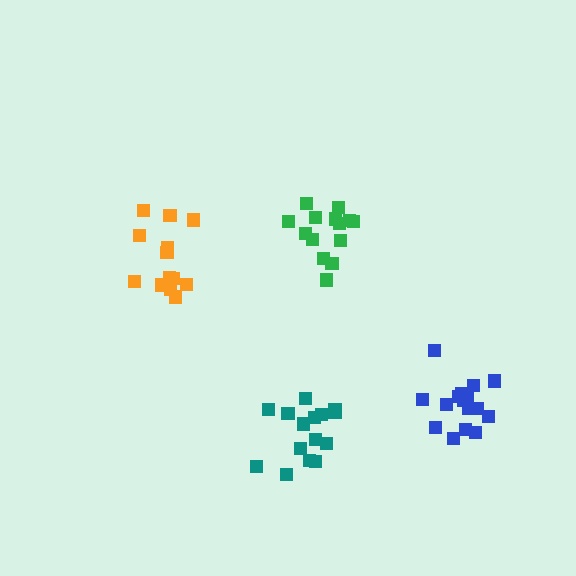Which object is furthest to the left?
The orange cluster is leftmost.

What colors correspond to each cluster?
The clusters are colored: blue, teal, orange, green.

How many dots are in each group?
Group 1: 17 dots, Group 2: 15 dots, Group 3: 13 dots, Group 4: 14 dots (59 total).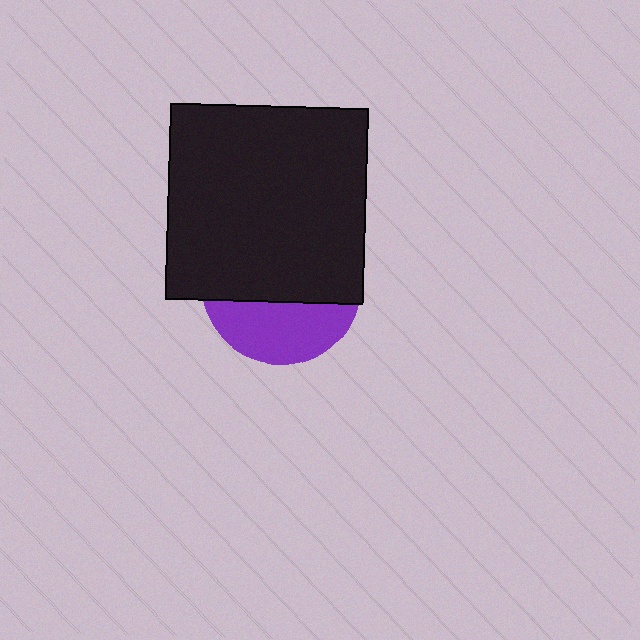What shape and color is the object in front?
The object in front is a black rectangle.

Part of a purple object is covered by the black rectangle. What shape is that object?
It is a circle.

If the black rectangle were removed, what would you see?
You would see the complete purple circle.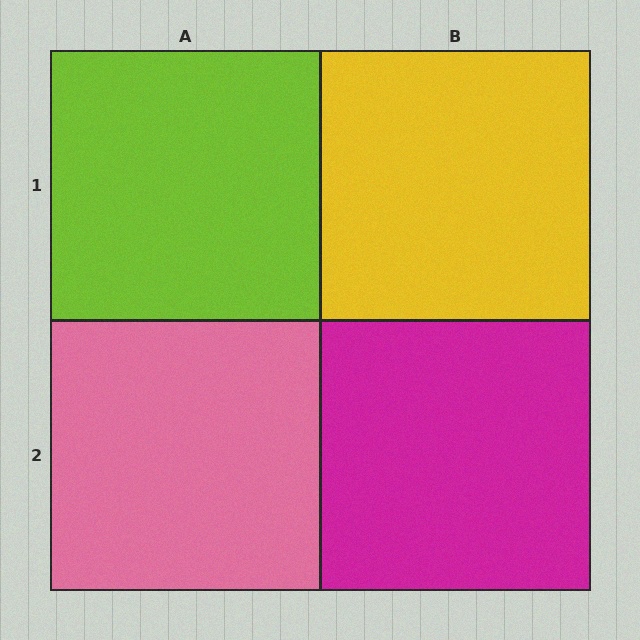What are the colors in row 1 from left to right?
Lime, yellow.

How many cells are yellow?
1 cell is yellow.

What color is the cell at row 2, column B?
Magenta.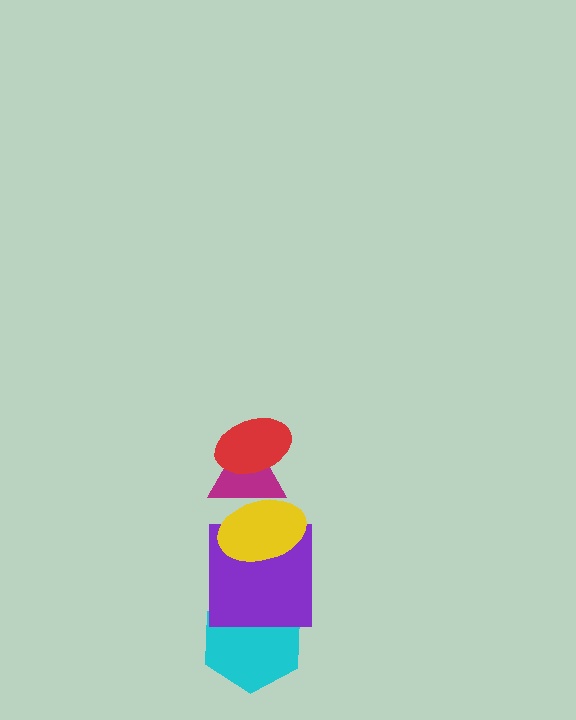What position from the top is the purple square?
The purple square is 4th from the top.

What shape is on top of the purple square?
The yellow ellipse is on top of the purple square.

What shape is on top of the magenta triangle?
The red ellipse is on top of the magenta triangle.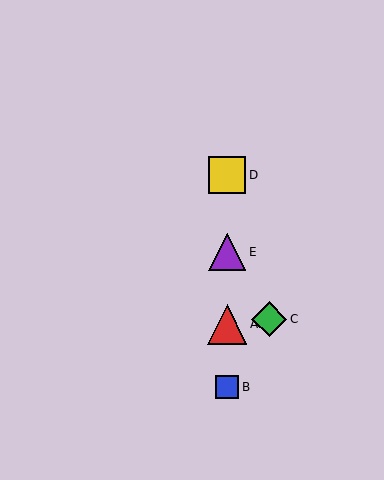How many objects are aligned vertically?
4 objects (A, B, D, E) are aligned vertically.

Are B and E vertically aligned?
Yes, both are at x≈227.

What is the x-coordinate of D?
Object D is at x≈227.